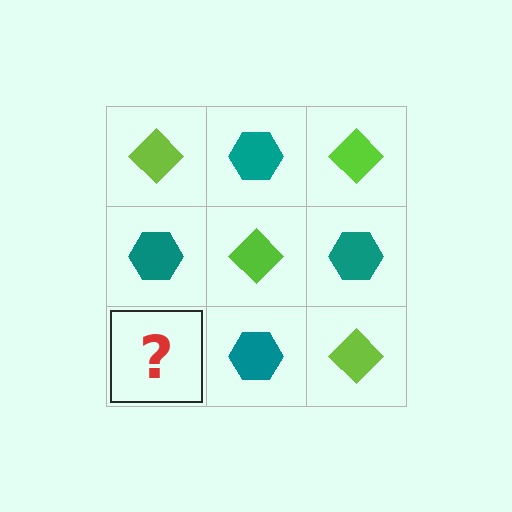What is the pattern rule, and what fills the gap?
The rule is that it alternates lime diamond and teal hexagon in a checkerboard pattern. The gap should be filled with a lime diamond.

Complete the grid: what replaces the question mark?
The question mark should be replaced with a lime diamond.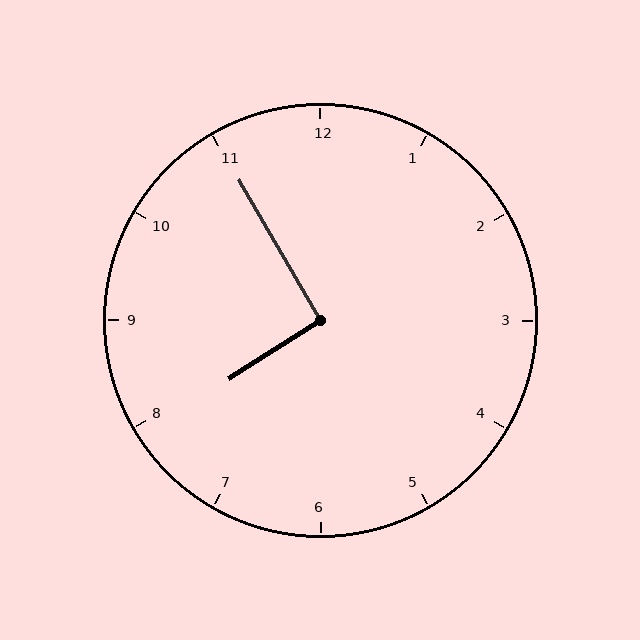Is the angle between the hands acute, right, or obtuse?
It is right.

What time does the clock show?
7:55.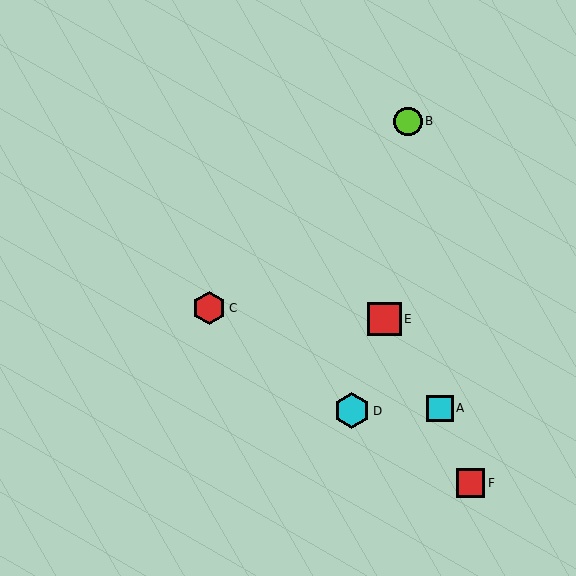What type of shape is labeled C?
Shape C is a red hexagon.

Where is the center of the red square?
The center of the red square is at (471, 483).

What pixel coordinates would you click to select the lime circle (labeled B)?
Click at (408, 121) to select the lime circle B.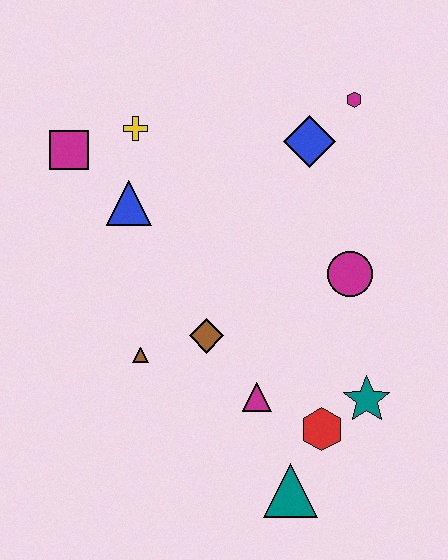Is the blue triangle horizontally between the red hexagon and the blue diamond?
No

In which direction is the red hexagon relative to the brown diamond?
The red hexagon is to the right of the brown diamond.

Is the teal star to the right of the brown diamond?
Yes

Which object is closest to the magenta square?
The yellow cross is closest to the magenta square.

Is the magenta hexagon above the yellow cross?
Yes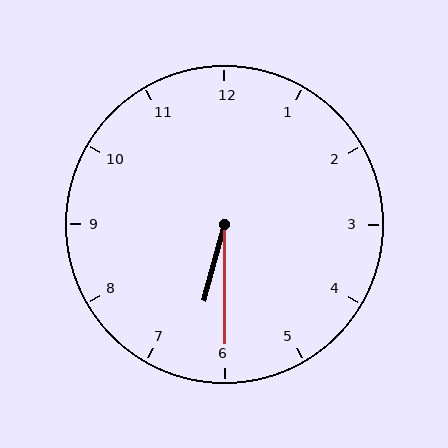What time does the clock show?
6:30.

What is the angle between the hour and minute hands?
Approximately 15 degrees.